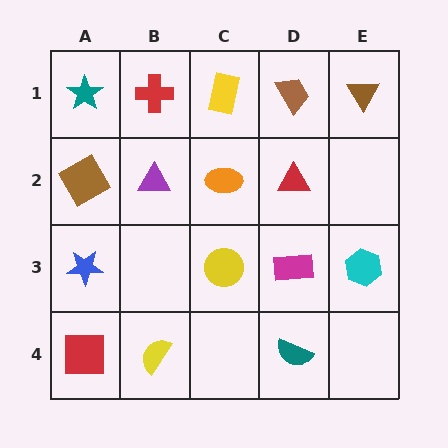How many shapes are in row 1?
5 shapes.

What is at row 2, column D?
A red triangle.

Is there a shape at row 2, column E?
No, that cell is empty.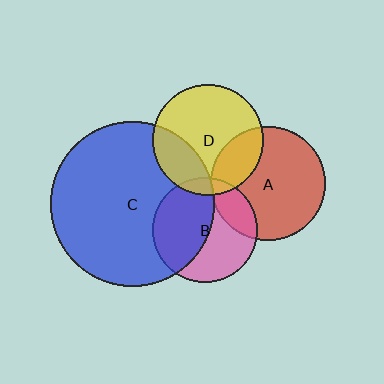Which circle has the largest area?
Circle C (blue).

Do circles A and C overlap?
Yes.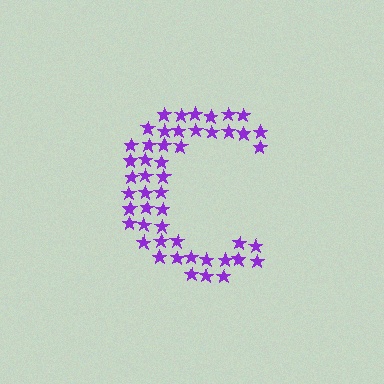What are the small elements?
The small elements are stars.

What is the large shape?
The large shape is the letter C.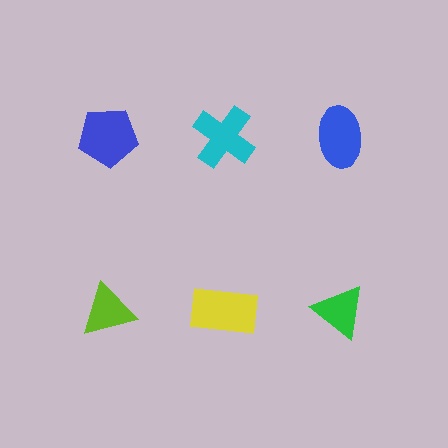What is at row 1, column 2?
A cyan cross.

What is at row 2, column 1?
A lime triangle.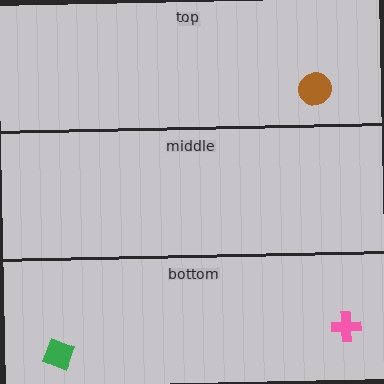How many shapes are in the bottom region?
2.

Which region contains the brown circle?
The top region.